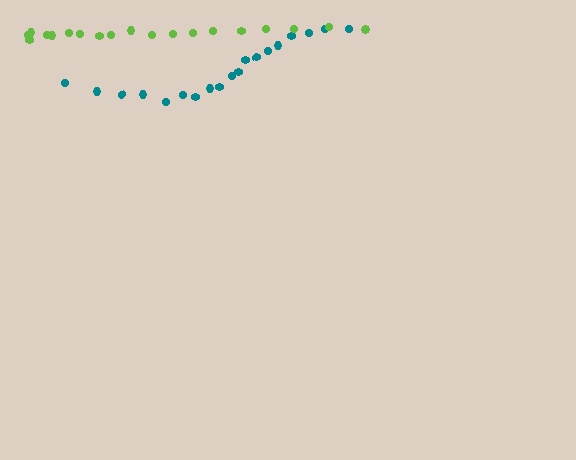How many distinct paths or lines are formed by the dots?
There are 2 distinct paths.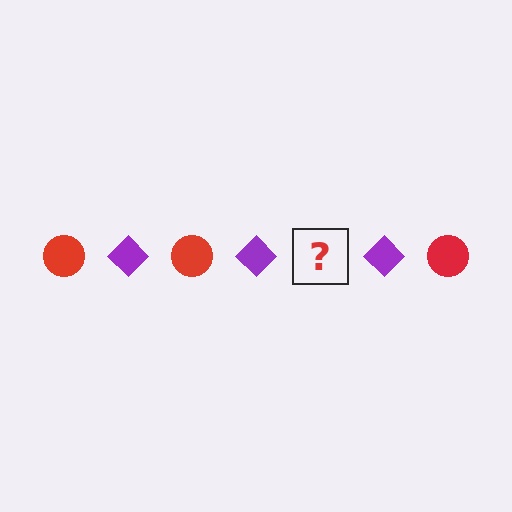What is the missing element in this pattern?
The missing element is a red circle.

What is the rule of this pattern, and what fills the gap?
The rule is that the pattern alternates between red circle and purple diamond. The gap should be filled with a red circle.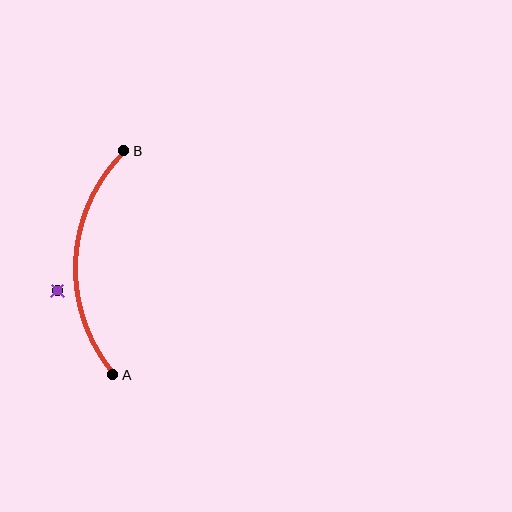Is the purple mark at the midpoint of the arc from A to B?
No — the purple mark does not lie on the arc at all. It sits slightly outside the curve.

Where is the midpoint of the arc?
The arc midpoint is the point on the curve farthest from the straight line joining A and B. It sits to the left of that line.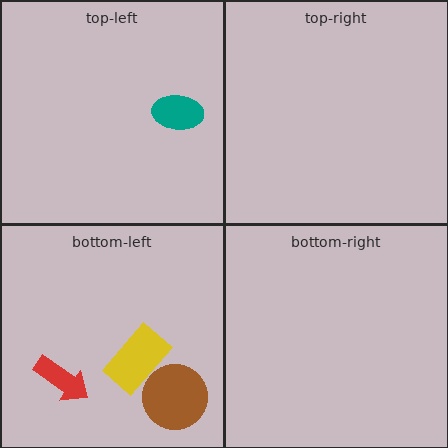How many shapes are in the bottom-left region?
3.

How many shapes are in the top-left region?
1.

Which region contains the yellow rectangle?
The bottom-left region.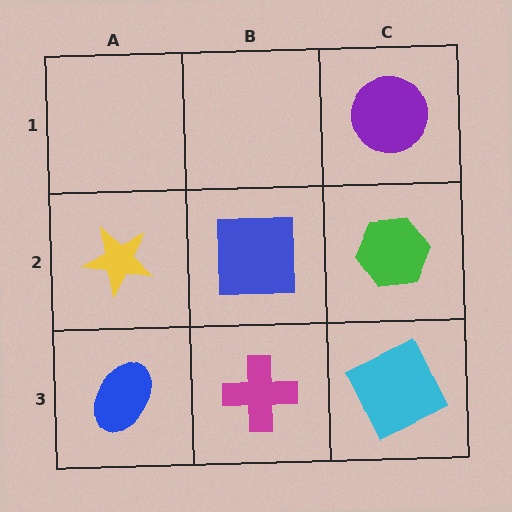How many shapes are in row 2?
3 shapes.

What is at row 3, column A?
A blue ellipse.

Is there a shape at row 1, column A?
No, that cell is empty.